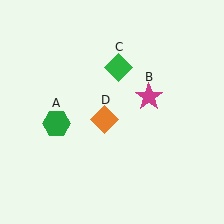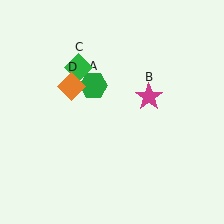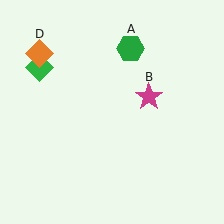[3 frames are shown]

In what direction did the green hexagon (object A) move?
The green hexagon (object A) moved up and to the right.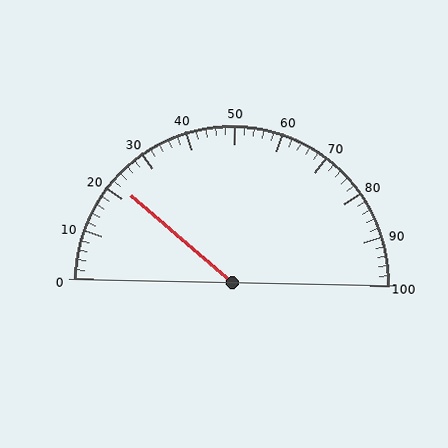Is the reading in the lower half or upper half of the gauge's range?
The reading is in the lower half of the range (0 to 100).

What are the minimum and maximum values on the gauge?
The gauge ranges from 0 to 100.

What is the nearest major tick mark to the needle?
The nearest major tick mark is 20.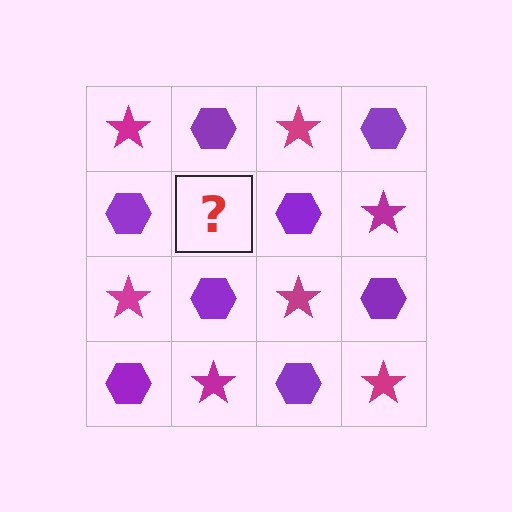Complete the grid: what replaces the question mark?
The question mark should be replaced with a magenta star.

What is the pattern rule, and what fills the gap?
The rule is that it alternates magenta star and purple hexagon in a checkerboard pattern. The gap should be filled with a magenta star.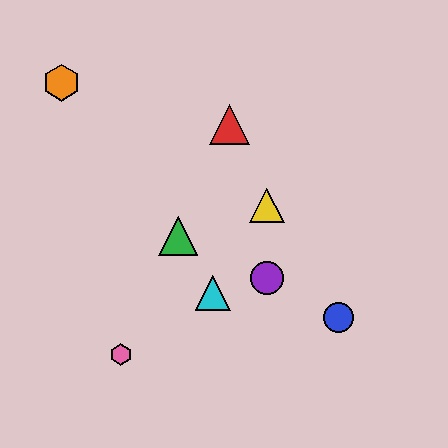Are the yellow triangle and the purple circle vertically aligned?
Yes, both are at x≈267.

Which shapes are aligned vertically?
The yellow triangle, the purple circle are aligned vertically.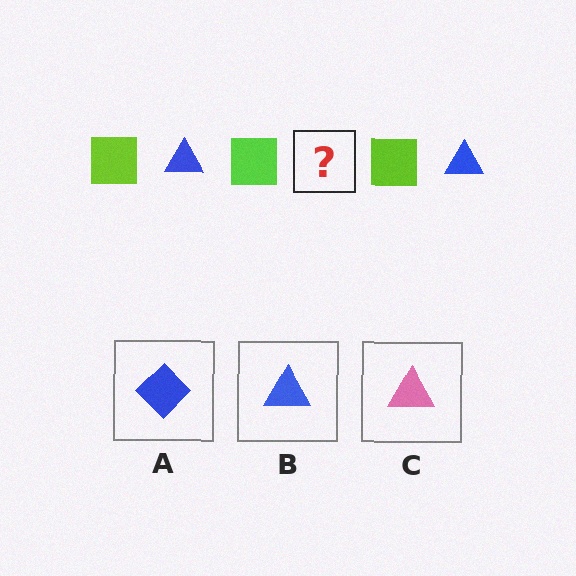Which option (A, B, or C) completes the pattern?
B.